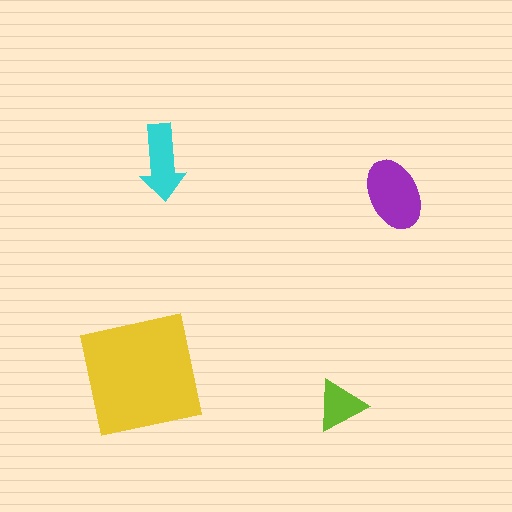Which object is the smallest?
The lime triangle.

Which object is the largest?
The yellow square.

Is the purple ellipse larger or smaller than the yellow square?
Smaller.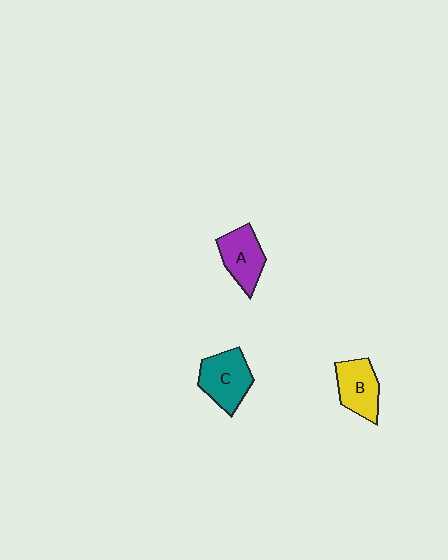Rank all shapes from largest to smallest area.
From largest to smallest: C (teal), A (purple), B (yellow).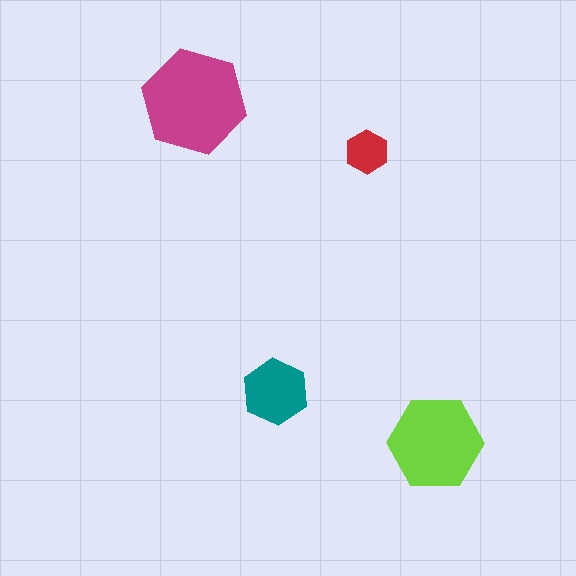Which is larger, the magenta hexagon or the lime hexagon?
The magenta one.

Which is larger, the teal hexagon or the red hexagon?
The teal one.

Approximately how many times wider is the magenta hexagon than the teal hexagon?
About 1.5 times wider.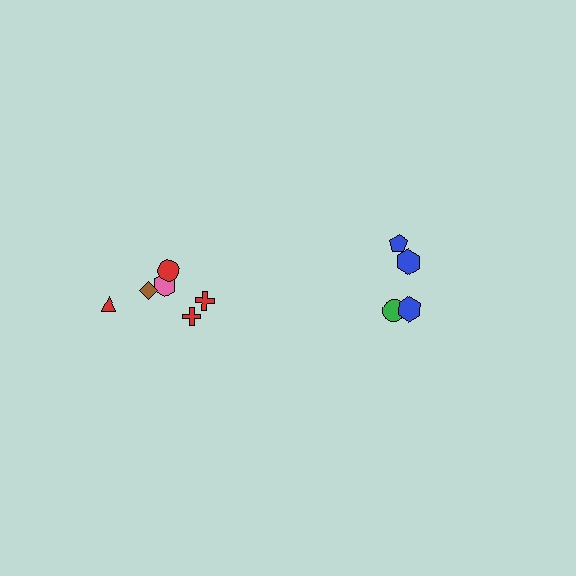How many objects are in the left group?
There are 6 objects.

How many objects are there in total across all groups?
There are 10 objects.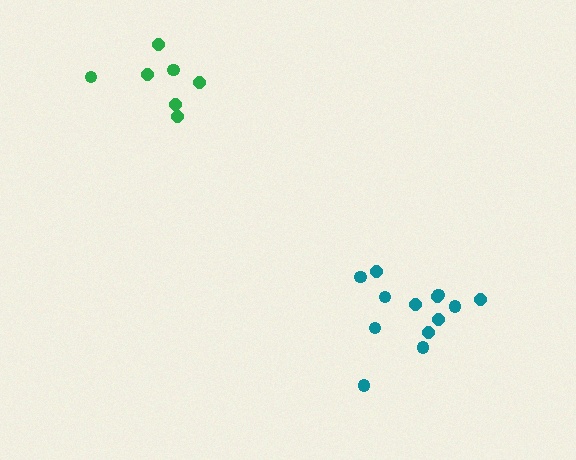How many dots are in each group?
Group 1: 7 dots, Group 2: 13 dots (20 total).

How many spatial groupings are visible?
There are 2 spatial groupings.